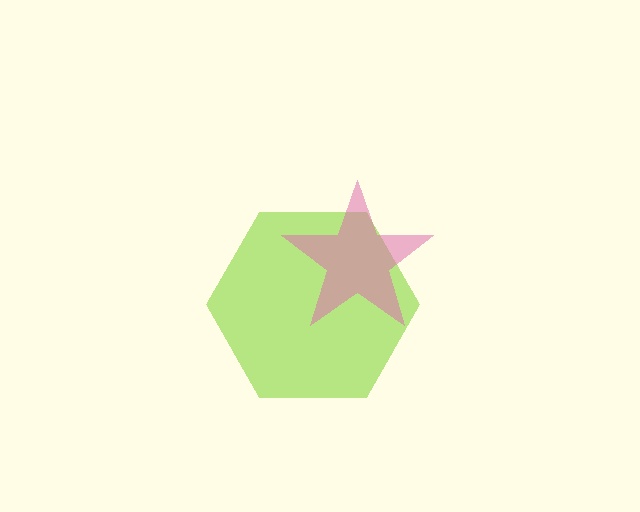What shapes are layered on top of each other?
The layered shapes are: a lime hexagon, a pink star.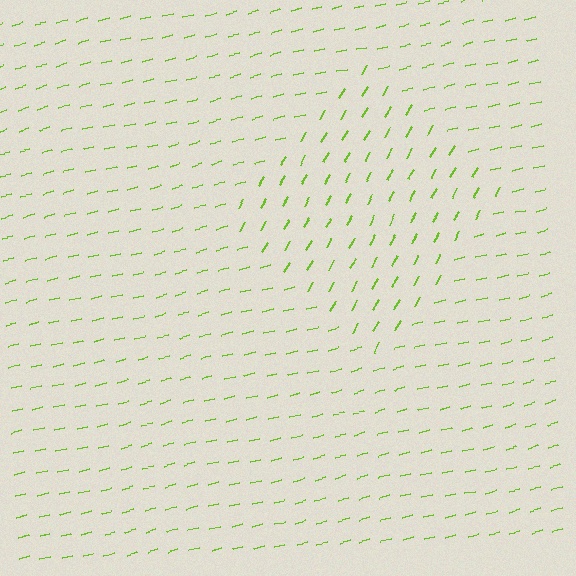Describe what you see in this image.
The image is filled with small lime line segments. A diamond region in the image has lines oriented differently from the surrounding lines, creating a visible texture boundary.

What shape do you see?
I see a diamond.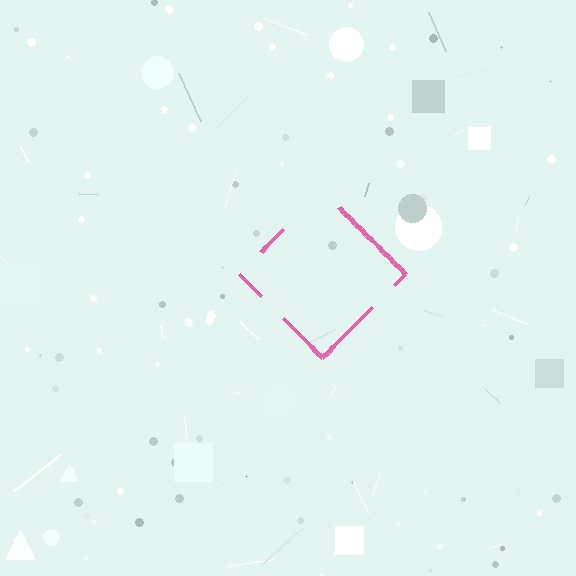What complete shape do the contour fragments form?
The contour fragments form a diamond.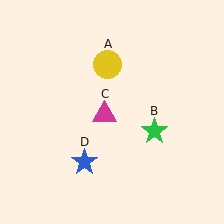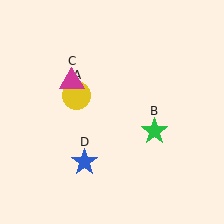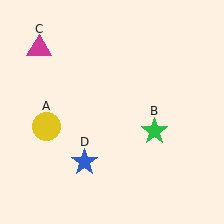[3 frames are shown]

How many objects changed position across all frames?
2 objects changed position: yellow circle (object A), magenta triangle (object C).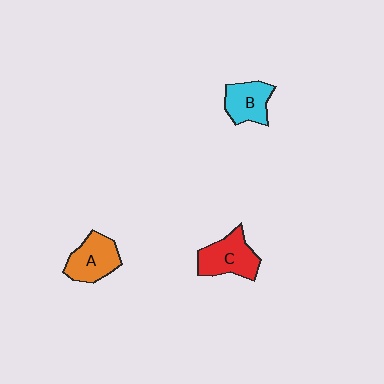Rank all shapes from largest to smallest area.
From largest to smallest: C (red), A (orange), B (cyan).